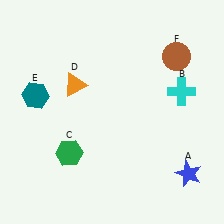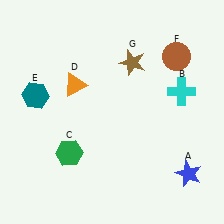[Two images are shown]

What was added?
A brown star (G) was added in Image 2.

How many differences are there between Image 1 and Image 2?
There is 1 difference between the two images.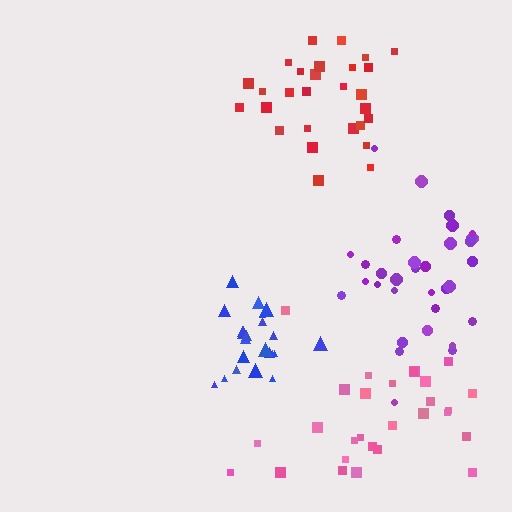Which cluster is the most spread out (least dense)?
Pink.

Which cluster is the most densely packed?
Blue.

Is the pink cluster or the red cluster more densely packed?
Red.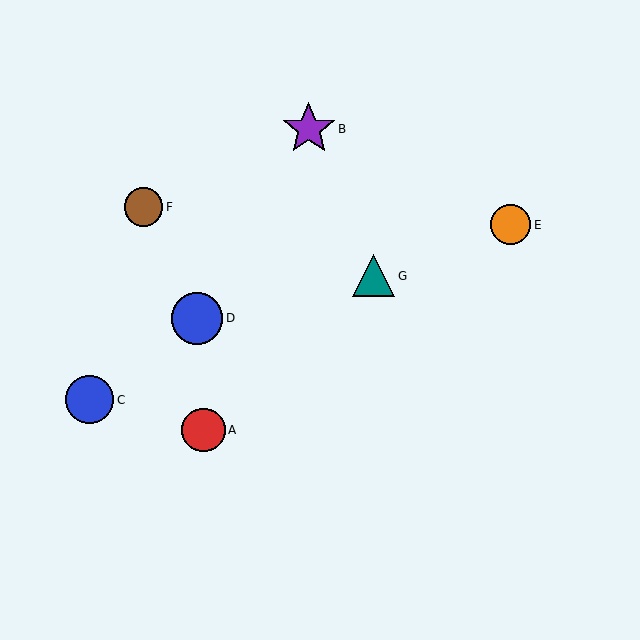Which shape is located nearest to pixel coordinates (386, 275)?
The teal triangle (labeled G) at (374, 276) is nearest to that location.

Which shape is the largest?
The purple star (labeled B) is the largest.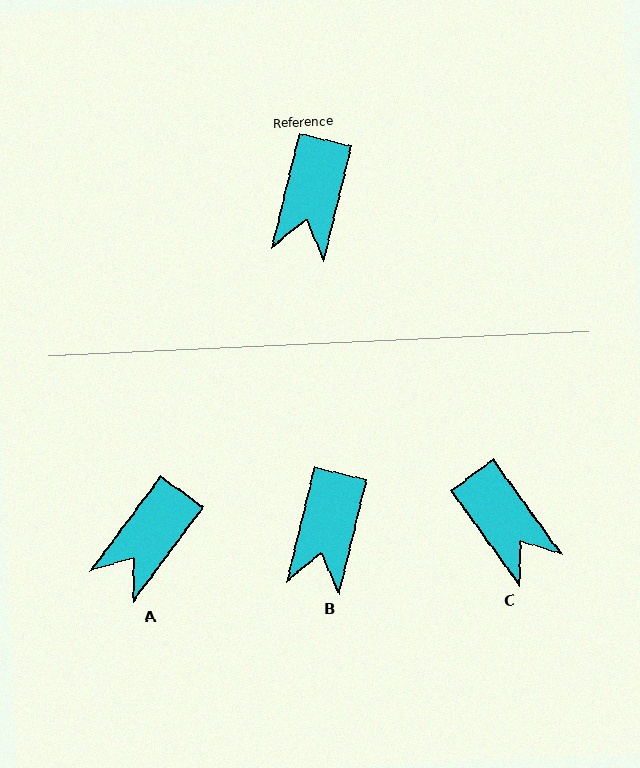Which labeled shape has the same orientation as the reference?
B.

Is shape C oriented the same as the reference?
No, it is off by about 50 degrees.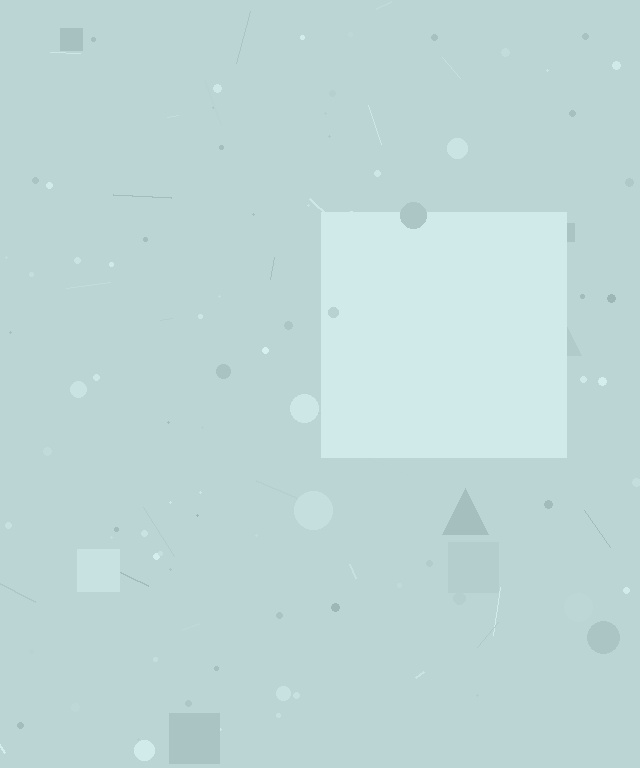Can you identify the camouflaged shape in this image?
The camouflaged shape is a square.